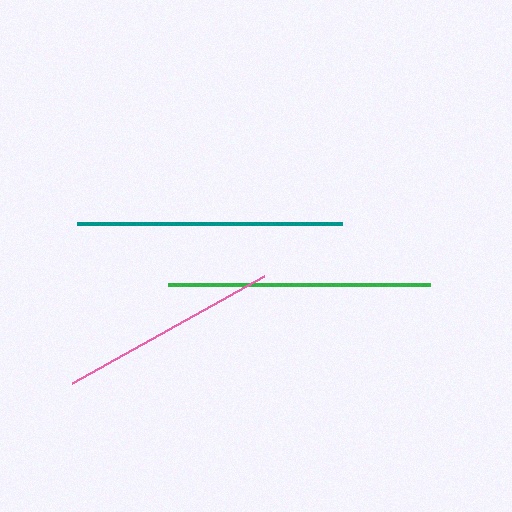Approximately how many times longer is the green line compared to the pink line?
The green line is approximately 1.2 times the length of the pink line.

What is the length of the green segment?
The green segment is approximately 261 pixels long.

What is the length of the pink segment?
The pink segment is approximately 220 pixels long.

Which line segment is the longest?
The teal line is the longest at approximately 265 pixels.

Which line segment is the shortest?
The pink line is the shortest at approximately 220 pixels.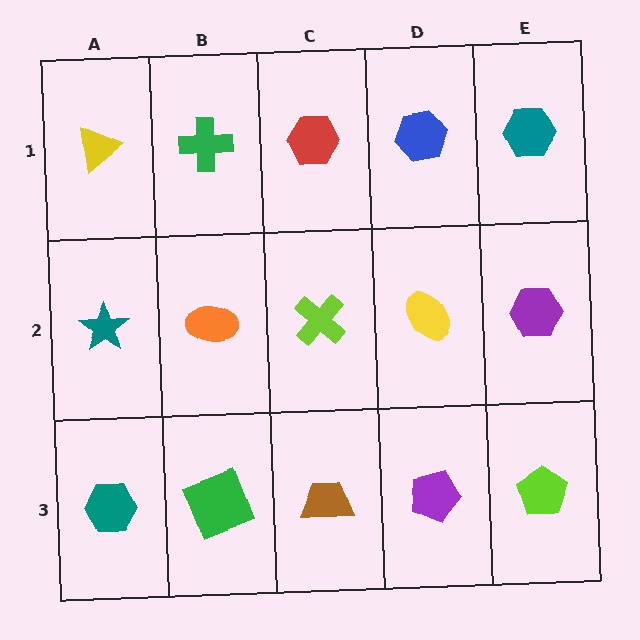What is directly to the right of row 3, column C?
A purple pentagon.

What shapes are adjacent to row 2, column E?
A teal hexagon (row 1, column E), a lime pentagon (row 3, column E), a yellow ellipse (row 2, column D).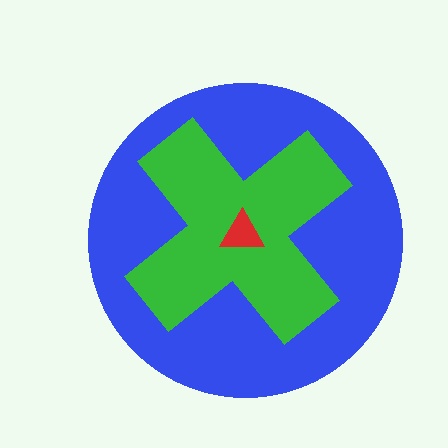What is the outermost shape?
The blue circle.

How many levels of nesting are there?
3.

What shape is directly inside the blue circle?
The green cross.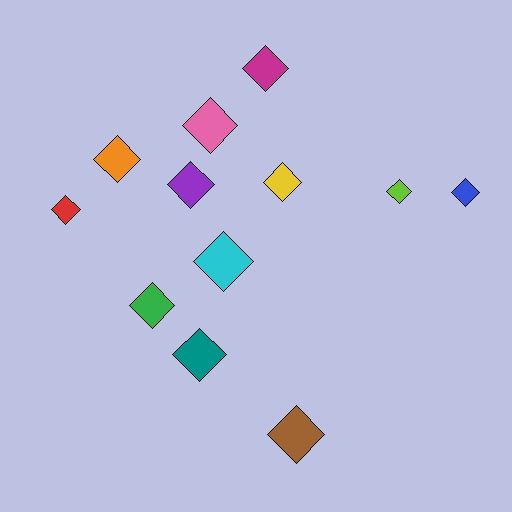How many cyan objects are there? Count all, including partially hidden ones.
There is 1 cyan object.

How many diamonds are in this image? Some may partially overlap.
There are 12 diamonds.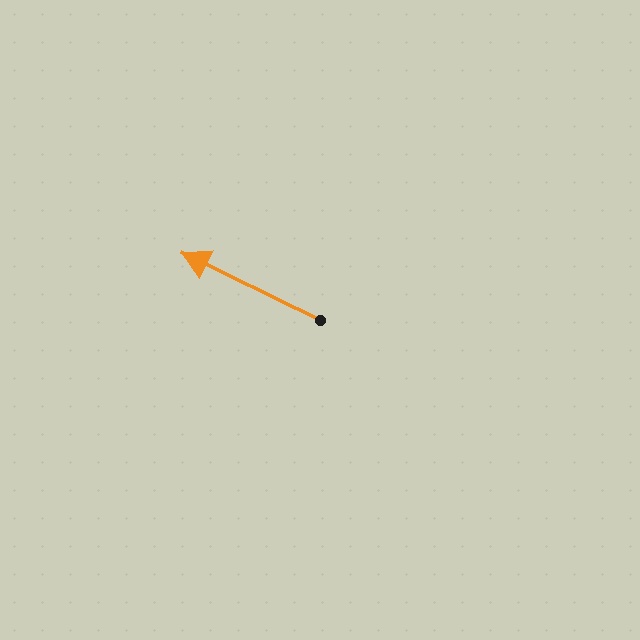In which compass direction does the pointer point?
Northwest.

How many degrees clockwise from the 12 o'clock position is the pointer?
Approximately 296 degrees.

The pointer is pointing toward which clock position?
Roughly 10 o'clock.